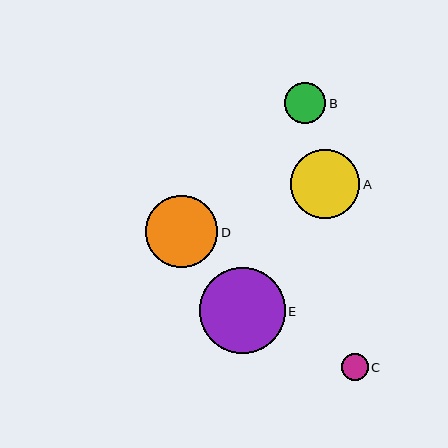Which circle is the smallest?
Circle C is the smallest with a size of approximately 27 pixels.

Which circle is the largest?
Circle E is the largest with a size of approximately 85 pixels.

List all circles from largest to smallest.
From largest to smallest: E, D, A, B, C.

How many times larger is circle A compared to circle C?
Circle A is approximately 2.6 times the size of circle C.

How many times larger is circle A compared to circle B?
Circle A is approximately 1.7 times the size of circle B.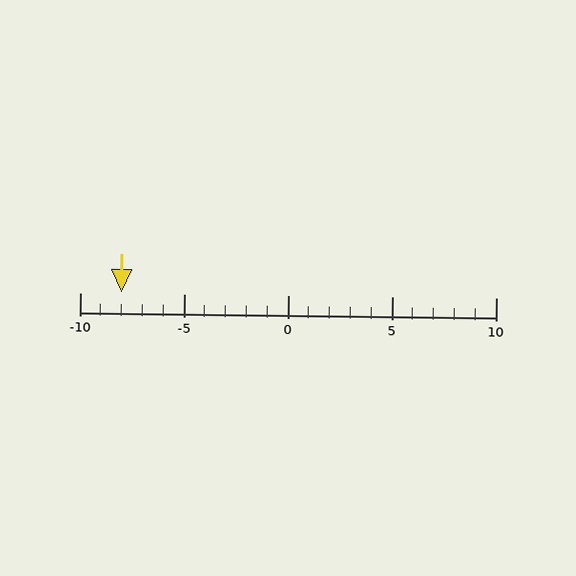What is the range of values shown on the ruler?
The ruler shows values from -10 to 10.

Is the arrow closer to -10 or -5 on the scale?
The arrow is closer to -10.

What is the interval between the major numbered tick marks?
The major tick marks are spaced 5 units apart.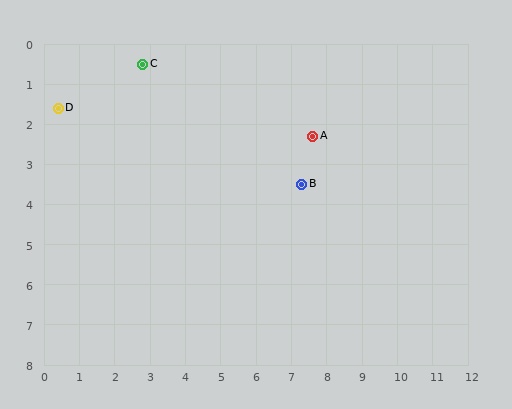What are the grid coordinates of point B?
Point B is at approximately (7.3, 3.5).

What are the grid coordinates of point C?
Point C is at approximately (2.8, 0.5).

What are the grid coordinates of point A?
Point A is at approximately (7.6, 2.3).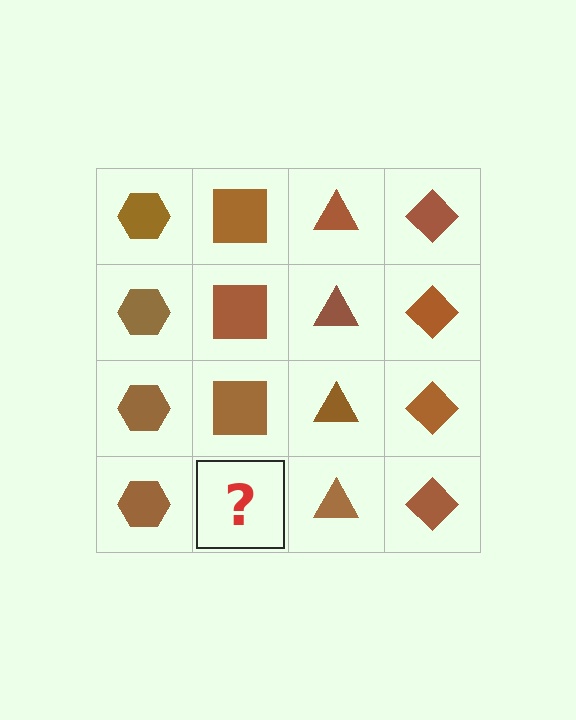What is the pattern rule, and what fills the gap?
The rule is that each column has a consistent shape. The gap should be filled with a brown square.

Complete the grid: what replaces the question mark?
The question mark should be replaced with a brown square.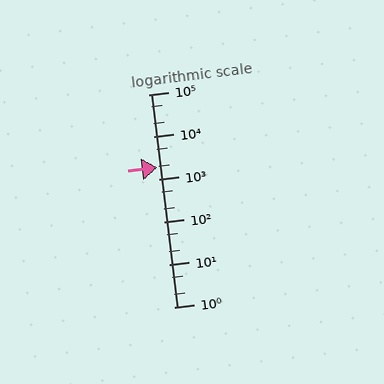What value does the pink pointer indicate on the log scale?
The pointer indicates approximately 1900.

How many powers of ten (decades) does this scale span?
The scale spans 5 decades, from 1 to 100000.